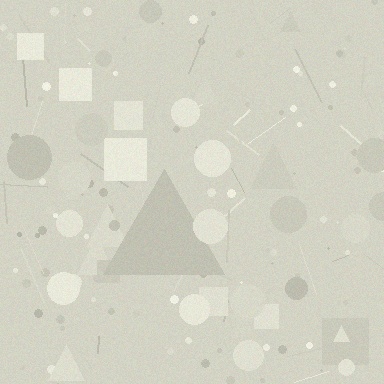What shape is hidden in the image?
A triangle is hidden in the image.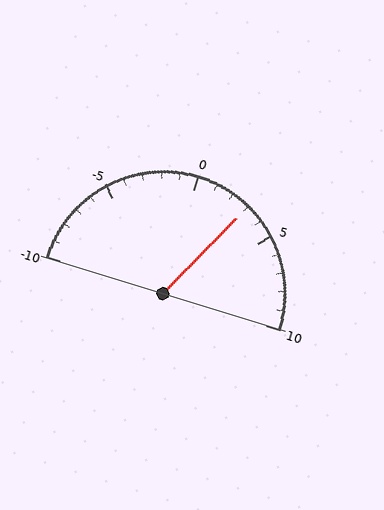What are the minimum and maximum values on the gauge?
The gauge ranges from -10 to 10.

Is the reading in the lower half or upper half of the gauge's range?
The reading is in the upper half of the range (-10 to 10).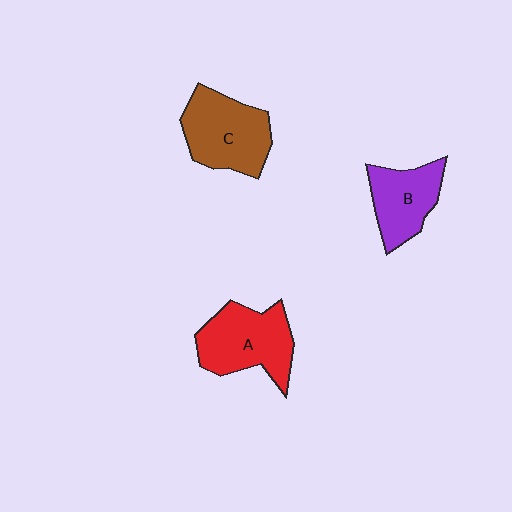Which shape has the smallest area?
Shape B (purple).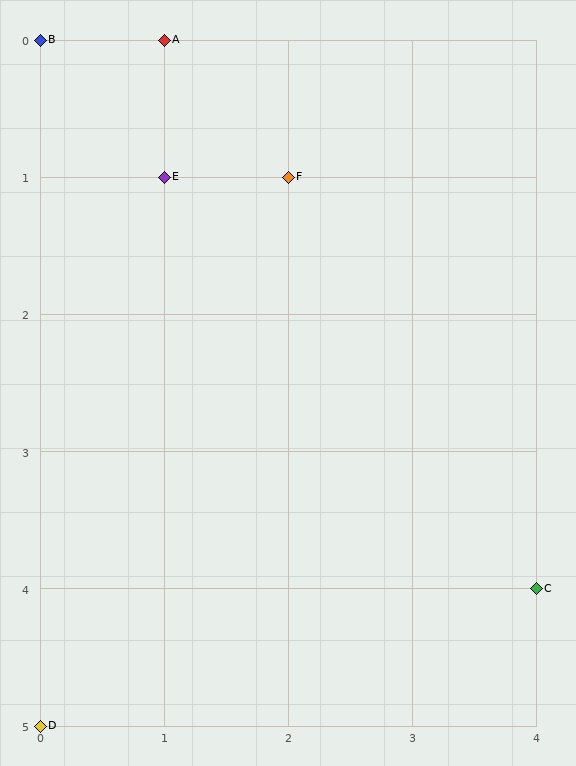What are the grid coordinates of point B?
Point B is at grid coordinates (0, 0).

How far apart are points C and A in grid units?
Points C and A are 3 columns and 4 rows apart (about 5.0 grid units diagonally).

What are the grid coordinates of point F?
Point F is at grid coordinates (2, 1).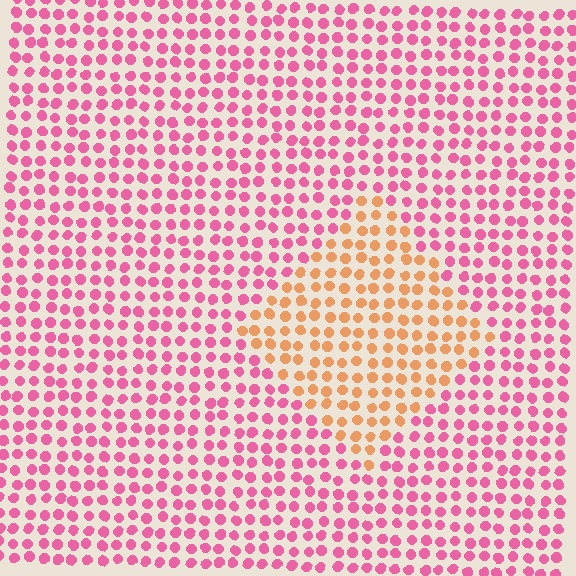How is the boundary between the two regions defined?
The boundary is defined purely by a slight shift in hue (about 53 degrees). Spacing, size, and orientation are identical on both sides.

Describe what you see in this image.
The image is filled with small pink elements in a uniform arrangement. A diamond-shaped region is visible where the elements are tinted to a slightly different hue, forming a subtle color boundary.